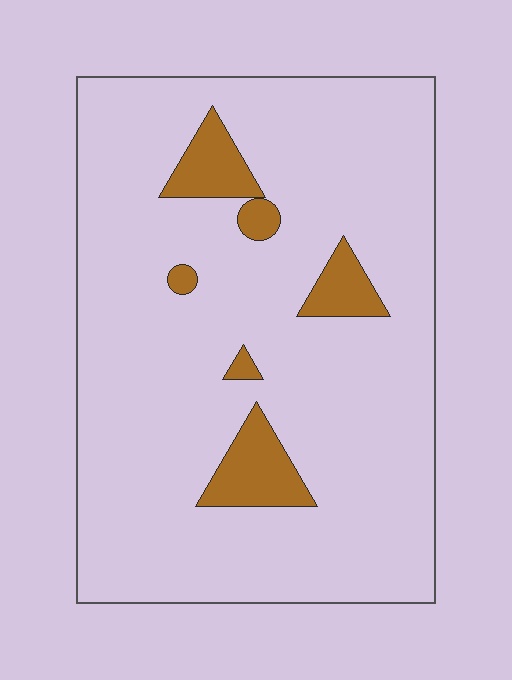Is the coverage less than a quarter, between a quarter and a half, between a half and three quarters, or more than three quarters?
Less than a quarter.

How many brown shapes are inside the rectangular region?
6.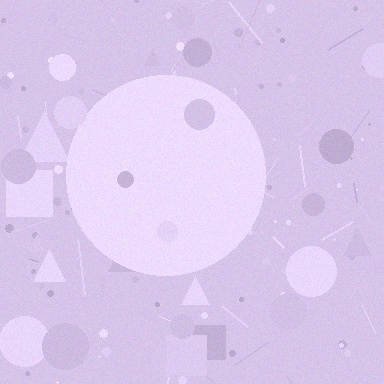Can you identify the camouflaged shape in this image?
The camouflaged shape is a circle.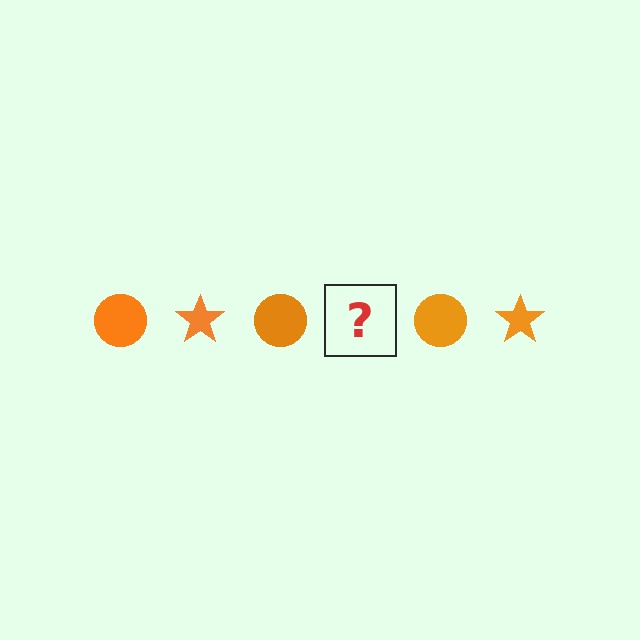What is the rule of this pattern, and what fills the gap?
The rule is that the pattern cycles through circle, star shapes in orange. The gap should be filled with an orange star.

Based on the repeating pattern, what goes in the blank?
The blank should be an orange star.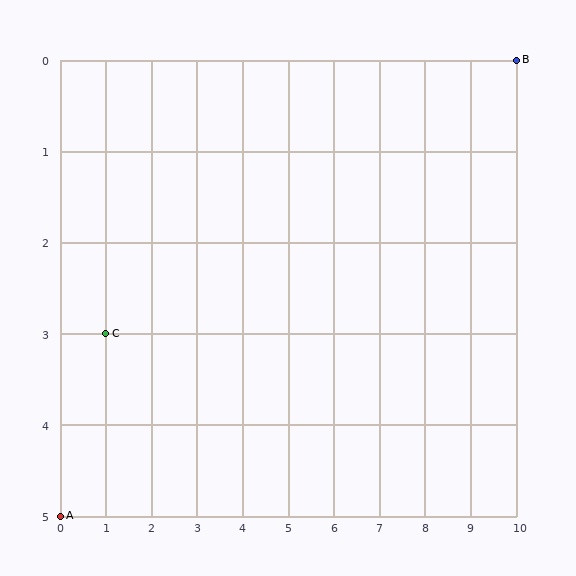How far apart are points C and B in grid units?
Points C and B are 9 columns and 3 rows apart (about 9.5 grid units diagonally).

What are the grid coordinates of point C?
Point C is at grid coordinates (1, 3).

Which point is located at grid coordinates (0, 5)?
Point A is at (0, 5).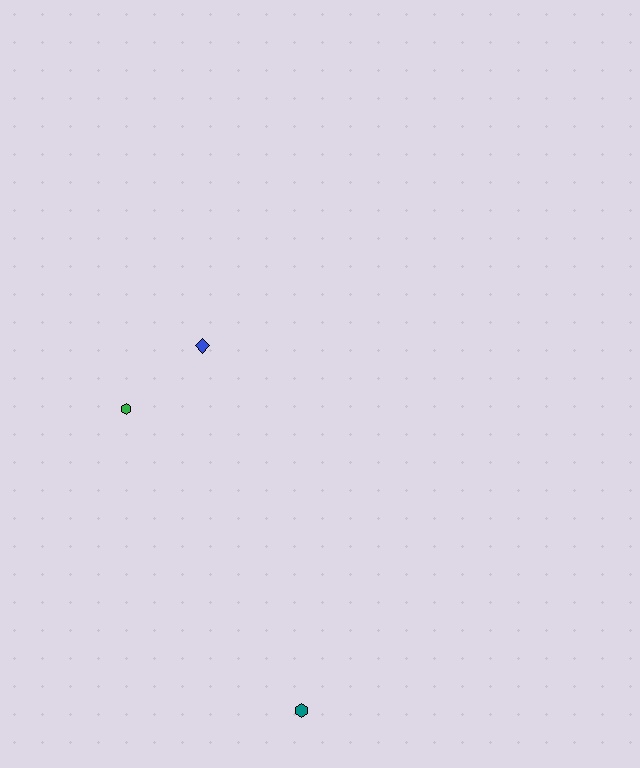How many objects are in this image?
There are 3 objects.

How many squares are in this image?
There are no squares.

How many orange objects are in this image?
There are no orange objects.